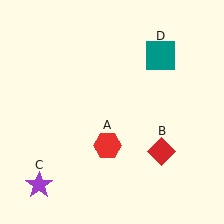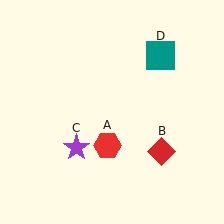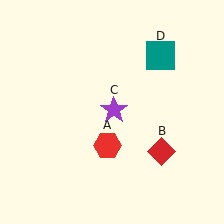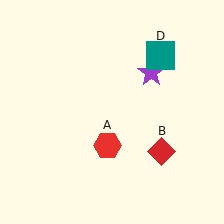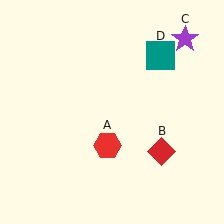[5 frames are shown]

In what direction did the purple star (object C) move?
The purple star (object C) moved up and to the right.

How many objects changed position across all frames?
1 object changed position: purple star (object C).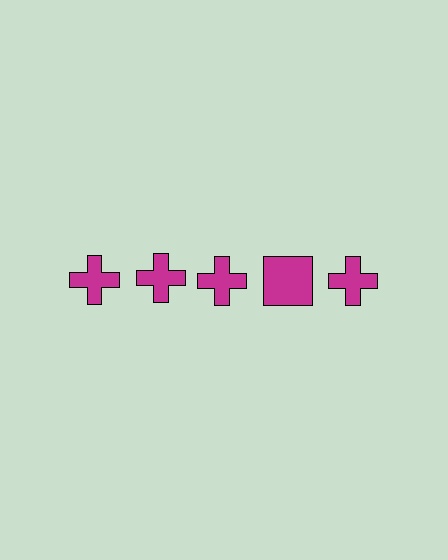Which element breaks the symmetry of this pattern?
The magenta square in the top row, second from right column breaks the symmetry. All other shapes are magenta crosses.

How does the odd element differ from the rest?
It has a different shape: square instead of cross.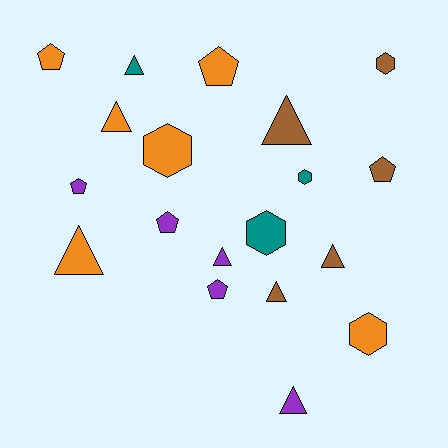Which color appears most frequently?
Orange, with 6 objects.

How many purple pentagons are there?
There are 3 purple pentagons.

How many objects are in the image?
There are 19 objects.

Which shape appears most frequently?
Triangle, with 8 objects.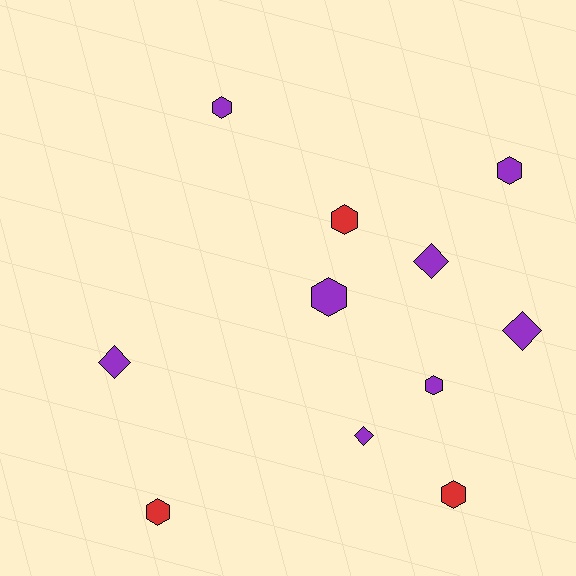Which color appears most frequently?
Purple, with 8 objects.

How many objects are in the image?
There are 11 objects.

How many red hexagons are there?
There are 3 red hexagons.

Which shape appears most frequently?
Hexagon, with 7 objects.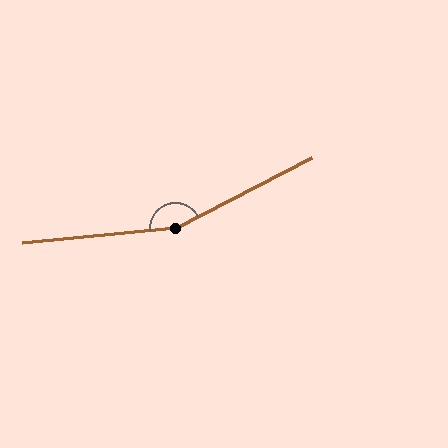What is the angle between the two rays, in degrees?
Approximately 158 degrees.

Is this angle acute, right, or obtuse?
It is obtuse.